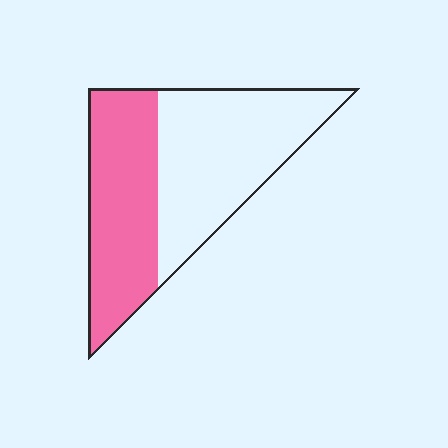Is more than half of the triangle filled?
No.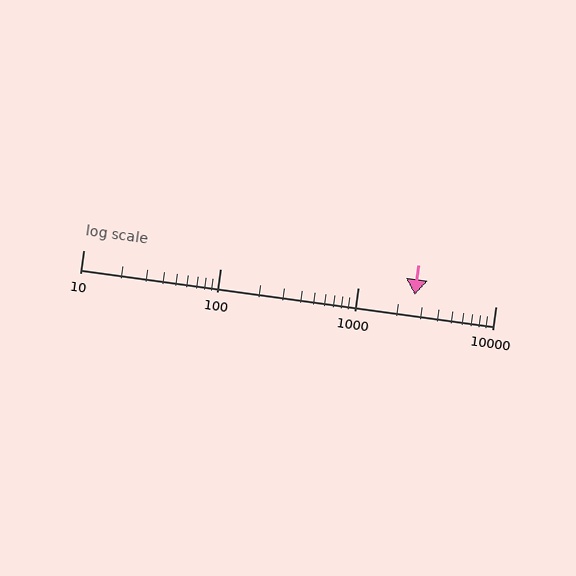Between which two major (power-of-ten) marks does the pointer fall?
The pointer is between 1000 and 10000.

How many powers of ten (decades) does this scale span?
The scale spans 3 decades, from 10 to 10000.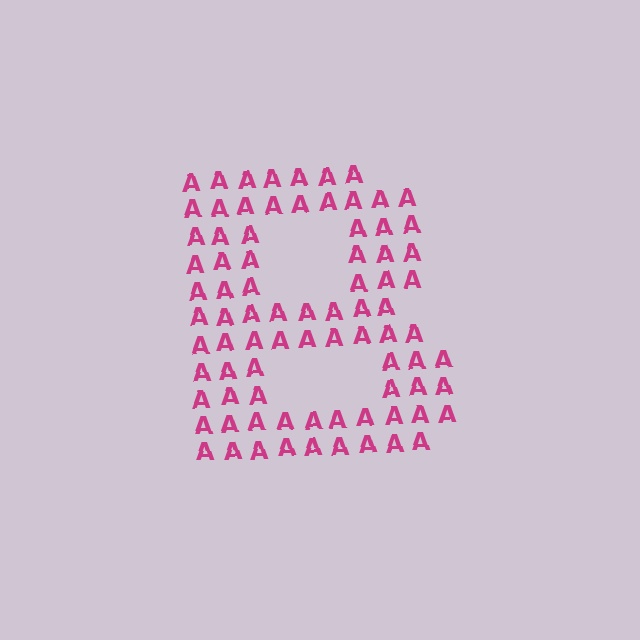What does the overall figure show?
The overall figure shows the letter B.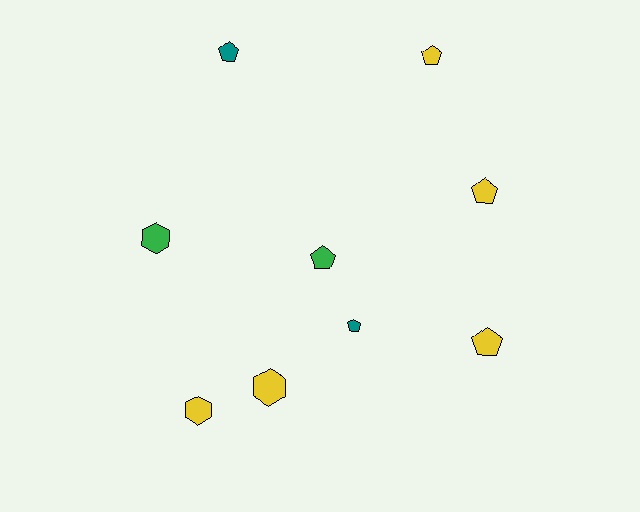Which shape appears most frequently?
Pentagon, with 6 objects.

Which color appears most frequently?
Yellow, with 5 objects.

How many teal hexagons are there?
There are no teal hexagons.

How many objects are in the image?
There are 9 objects.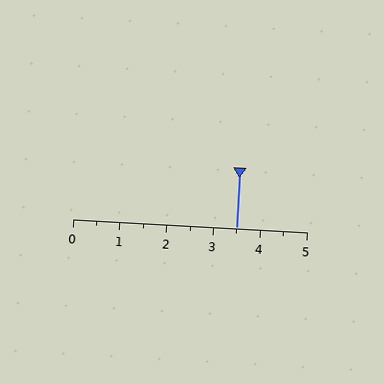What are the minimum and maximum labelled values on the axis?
The axis runs from 0 to 5.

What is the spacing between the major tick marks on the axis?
The major ticks are spaced 1 apart.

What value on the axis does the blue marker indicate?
The marker indicates approximately 3.5.